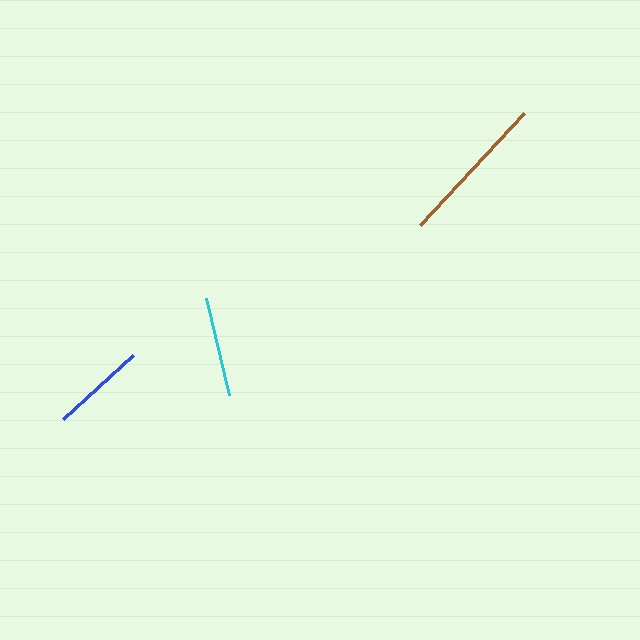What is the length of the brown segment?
The brown segment is approximately 153 pixels long.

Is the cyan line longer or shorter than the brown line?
The brown line is longer than the cyan line.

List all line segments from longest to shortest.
From longest to shortest: brown, cyan, blue.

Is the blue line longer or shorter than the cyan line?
The cyan line is longer than the blue line.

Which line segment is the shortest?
The blue line is the shortest at approximately 95 pixels.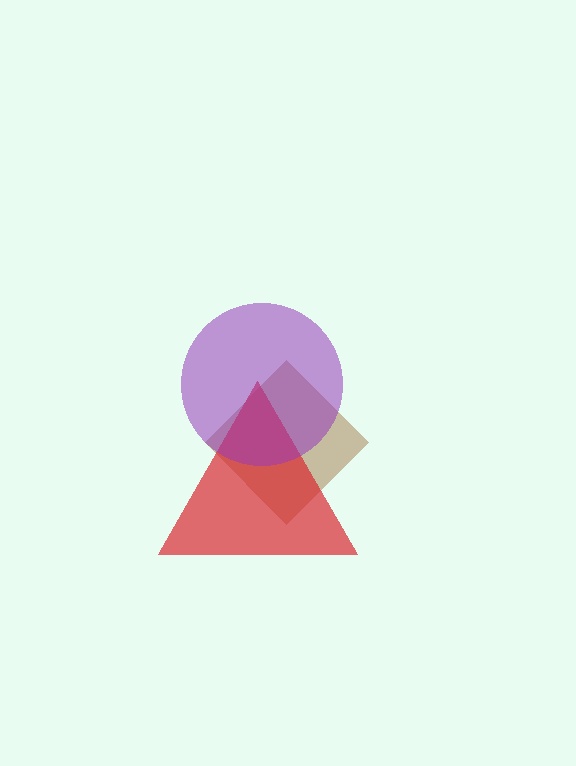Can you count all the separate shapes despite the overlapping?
Yes, there are 3 separate shapes.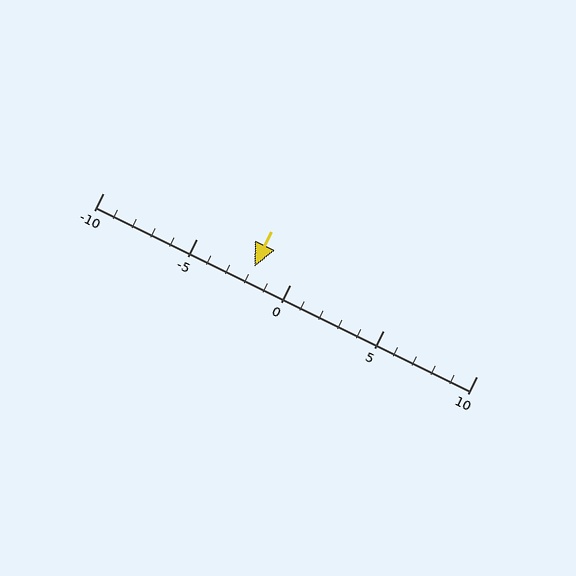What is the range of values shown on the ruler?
The ruler shows values from -10 to 10.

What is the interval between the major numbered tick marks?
The major tick marks are spaced 5 units apart.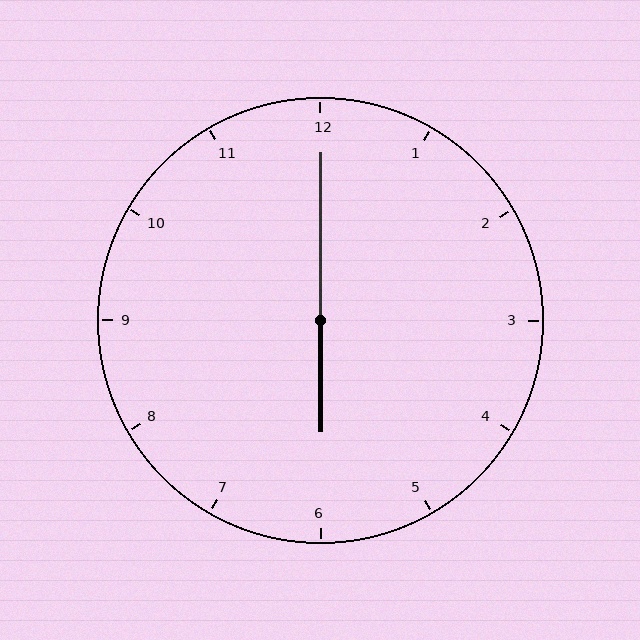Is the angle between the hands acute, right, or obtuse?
It is obtuse.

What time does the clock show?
6:00.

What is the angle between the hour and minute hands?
Approximately 180 degrees.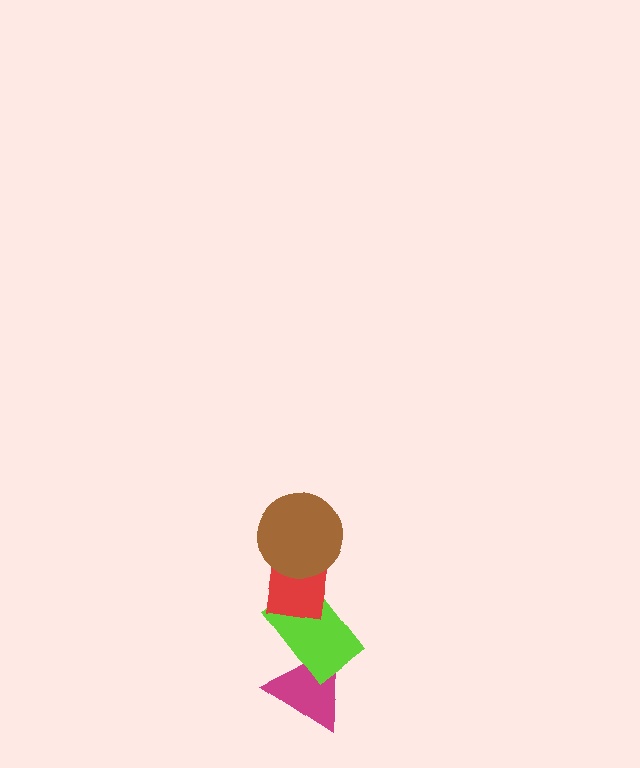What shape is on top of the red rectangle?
The brown circle is on top of the red rectangle.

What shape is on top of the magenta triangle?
The lime rectangle is on top of the magenta triangle.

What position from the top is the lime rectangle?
The lime rectangle is 3rd from the top.